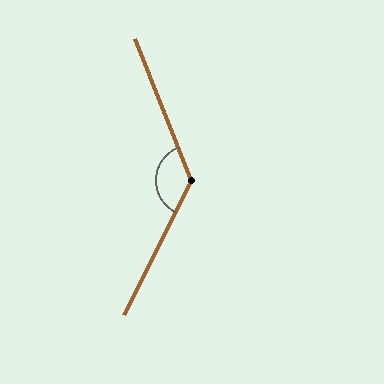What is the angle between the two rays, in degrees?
Approximately 132 degrees.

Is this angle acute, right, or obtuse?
It is obtuse.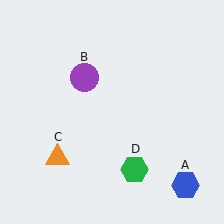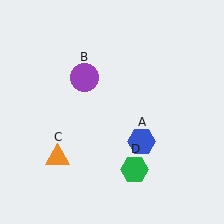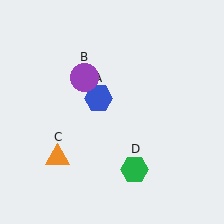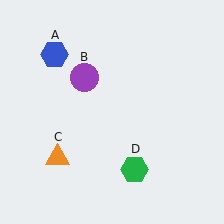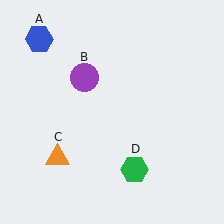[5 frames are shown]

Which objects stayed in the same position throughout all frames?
Purple circle (object B) and orange triangle (object C) and green hexagon (object D) remained stationary.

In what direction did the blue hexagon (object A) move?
The blue hexagon (object A) moved up and to the left.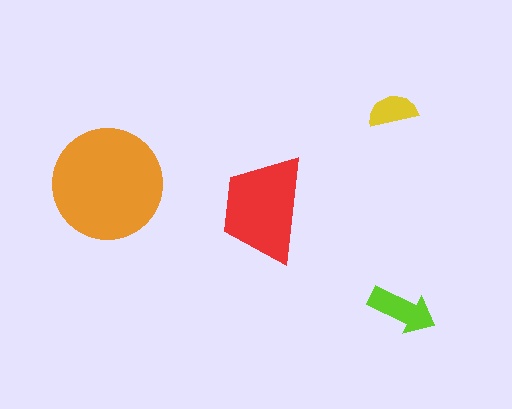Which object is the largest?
The orange circle.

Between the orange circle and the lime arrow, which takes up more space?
The orange circle.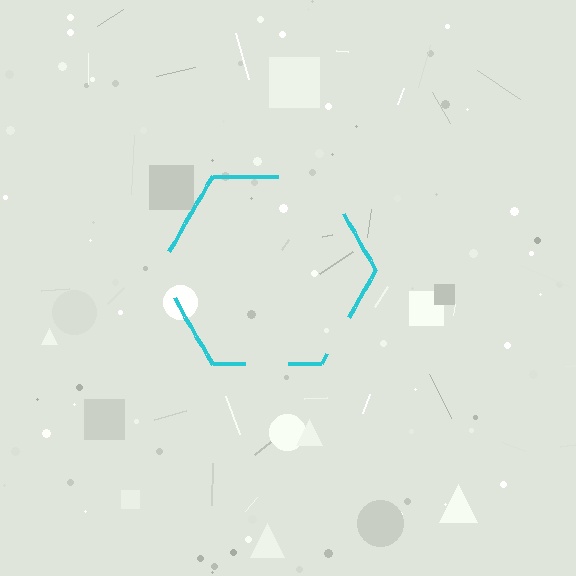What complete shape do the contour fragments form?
The contour fragments form a hexagon.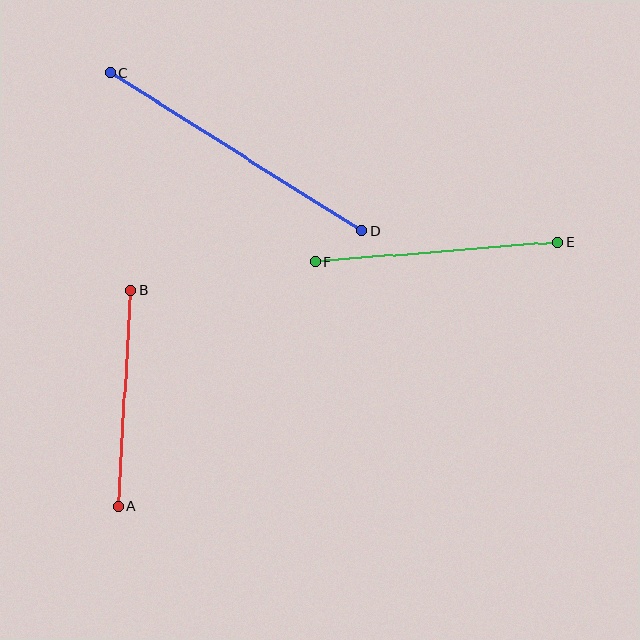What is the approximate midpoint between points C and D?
The midpoint is at approximately (236, 152) pixels.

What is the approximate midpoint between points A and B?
The midpoint is at approximately (124, 398) pixels.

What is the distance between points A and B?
The distance is approximately 217 pixels.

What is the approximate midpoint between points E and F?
The midpoint is at approximately (436, 252) pixels.